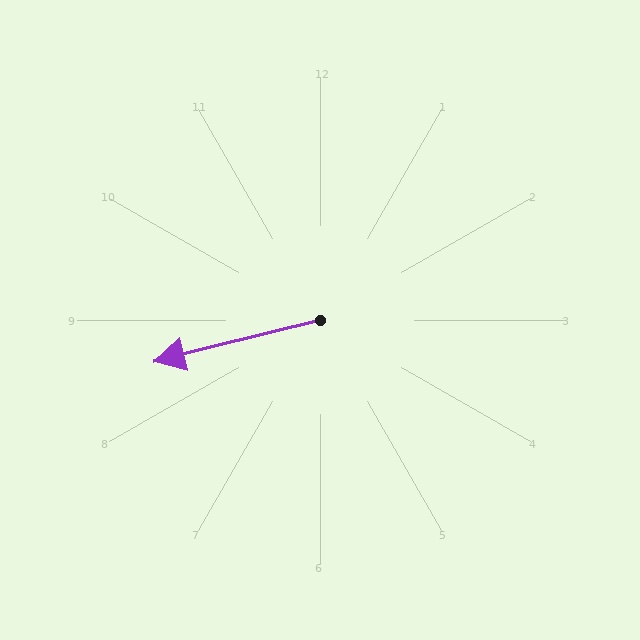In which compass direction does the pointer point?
West.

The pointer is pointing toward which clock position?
Roughly 9 o'clock.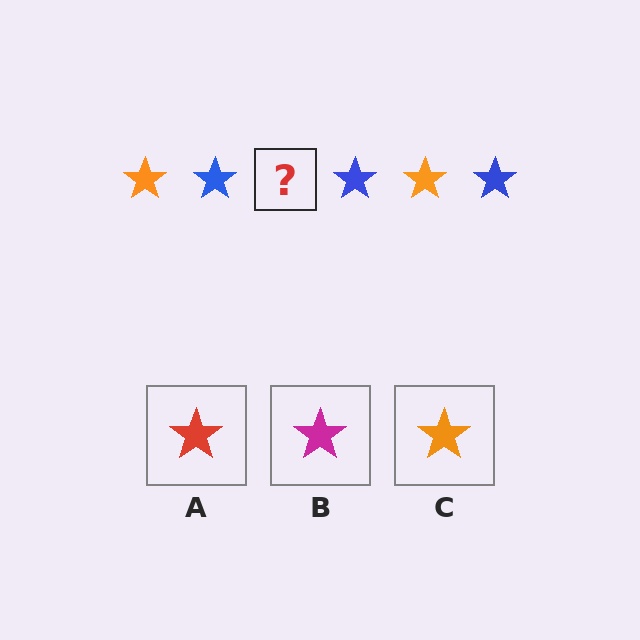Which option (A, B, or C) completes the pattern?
C.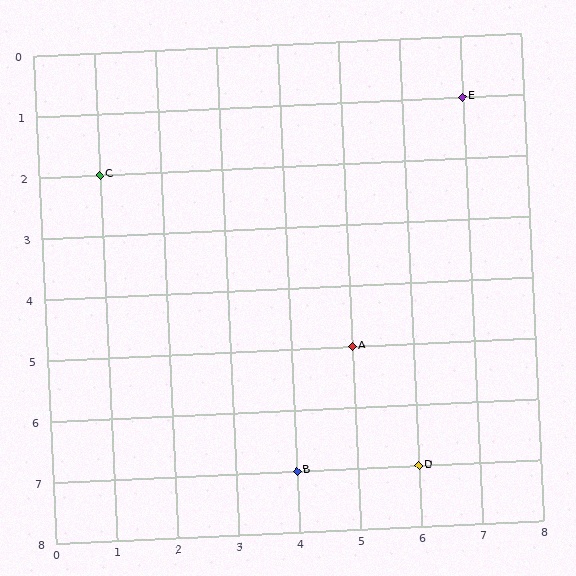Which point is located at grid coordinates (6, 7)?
Point D is at (6, 7).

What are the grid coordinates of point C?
Point C is at grid coordinates (1, 2).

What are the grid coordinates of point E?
Point E is at grid coordinates (7, 1).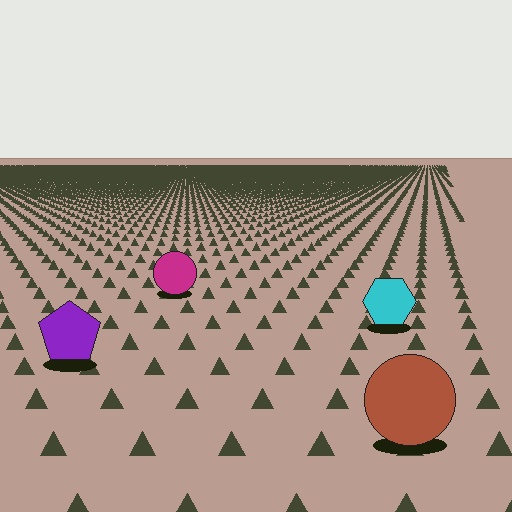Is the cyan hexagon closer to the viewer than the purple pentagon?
No. The purple pentagon is closer — you can tell from the texture gradient: the ground texture is coarser near it.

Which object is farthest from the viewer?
The magenta circle is farthest from the viewer. It appears smaller and the ground texture around it is denser.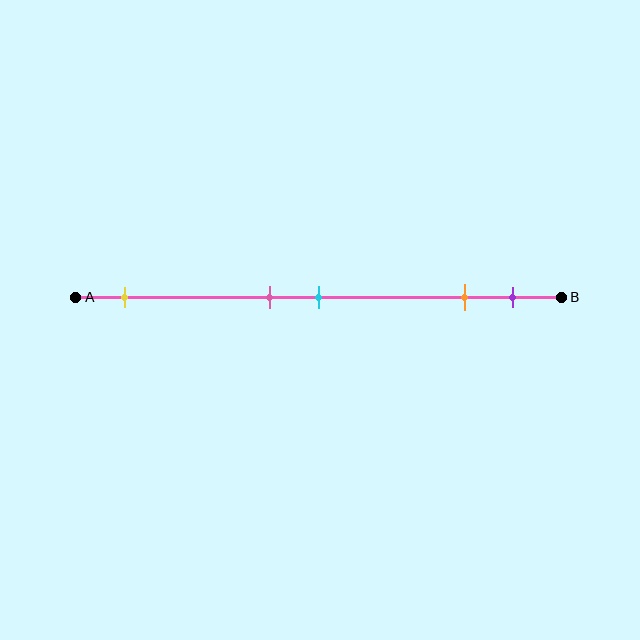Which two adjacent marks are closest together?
The pink and cyan marks are the closest adjacent pair.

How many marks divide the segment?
There are 5 marks dividing the segment.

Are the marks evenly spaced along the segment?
No, the marks are not evenly spaced.